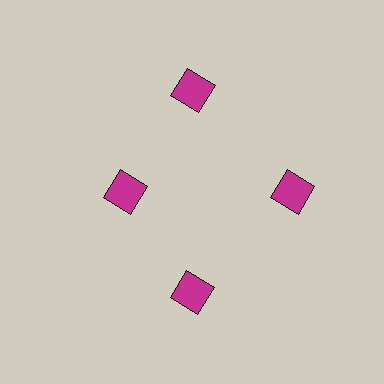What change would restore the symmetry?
The symmetry would be restored by moving it outward, back onto the ring so that all 4 squares sit at equal angles and equal distance from the center.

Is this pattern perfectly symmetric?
No. The 4 magenta squares are arranged in a ring, but one element near the 9 o'clock position is pulled inward toward the center, breaking the 4-fold rotational symmetry.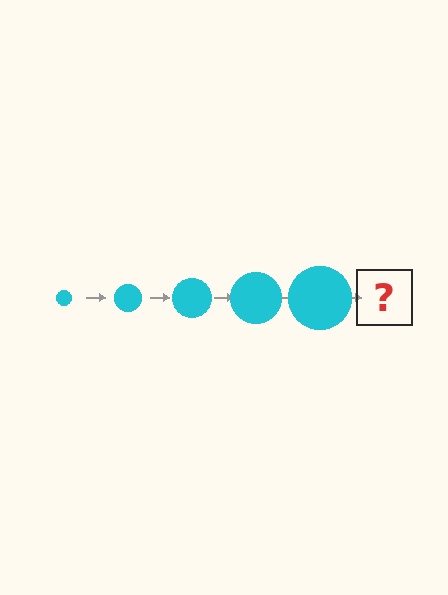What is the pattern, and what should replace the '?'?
The pattern is that the circle gets progressively larger each step. The '?' should be a cyan circle, larger than the previous one.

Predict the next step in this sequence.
The next step is a cyan circle, larger than the previous one.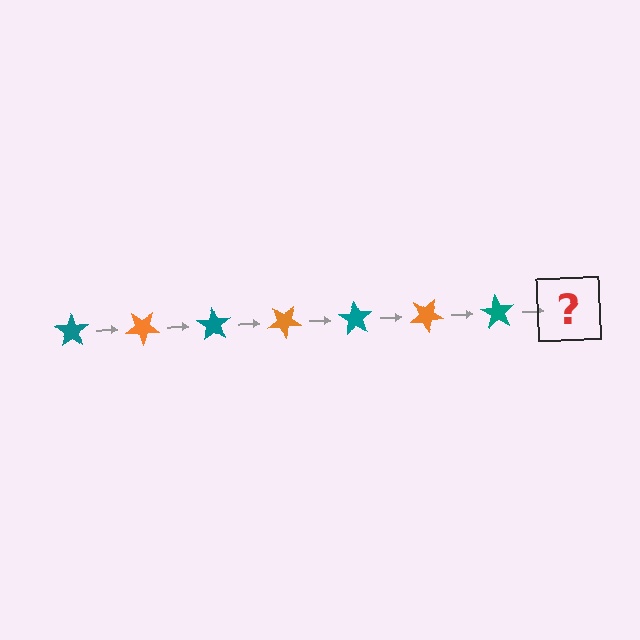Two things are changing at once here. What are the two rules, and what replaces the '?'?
The two rules are that it rotates 35 degrees each step and the color cycles through teal and orange. The '?' should be an orange star, rotated 245 degrees from the start.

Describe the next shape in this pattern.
It should be an orange star, rotated 245 degrees from the start.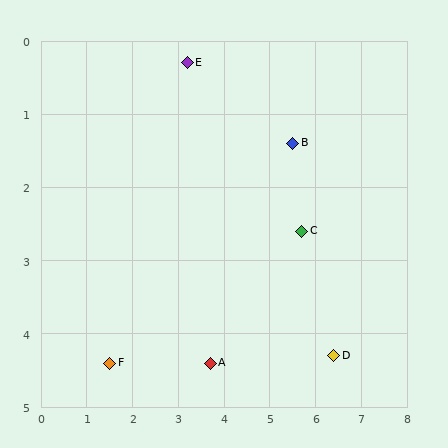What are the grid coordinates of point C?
Point C is at approximately (5.7, 2.6).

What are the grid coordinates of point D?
Point D is at approximately (6.4, 4.3).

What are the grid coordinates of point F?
Point F is at approximately (1.5, 4.4).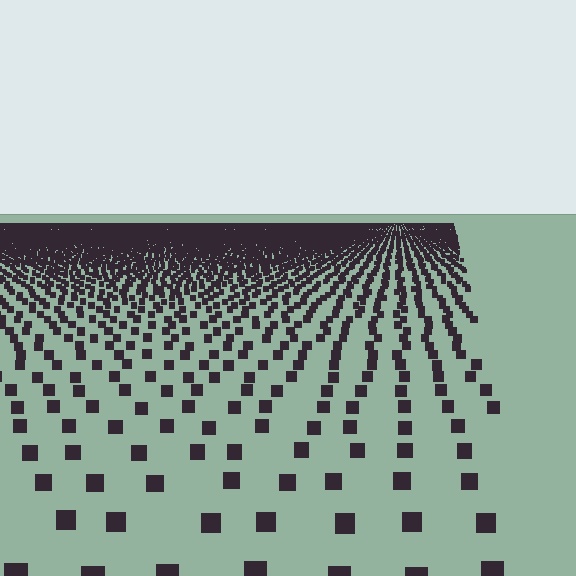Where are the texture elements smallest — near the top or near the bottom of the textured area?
Near the top.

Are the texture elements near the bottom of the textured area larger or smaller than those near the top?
Larger. Near the bottom, elements are closer to the viewer and appear at a bigger on-screen size.